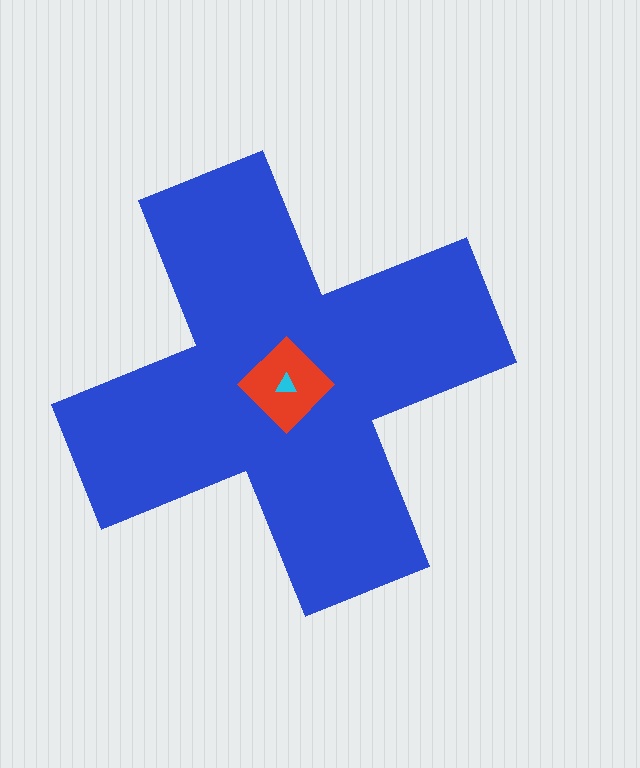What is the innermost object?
The cyan triangle.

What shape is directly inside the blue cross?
The red diamond.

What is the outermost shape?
The blue cross.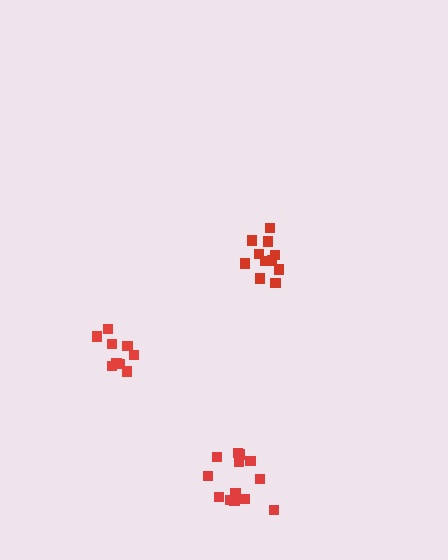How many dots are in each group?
Group 1: 11 dots, Group 2: 13 dots, Group 3: 9 dots (33 total).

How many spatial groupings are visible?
There are 3 spatial groupings.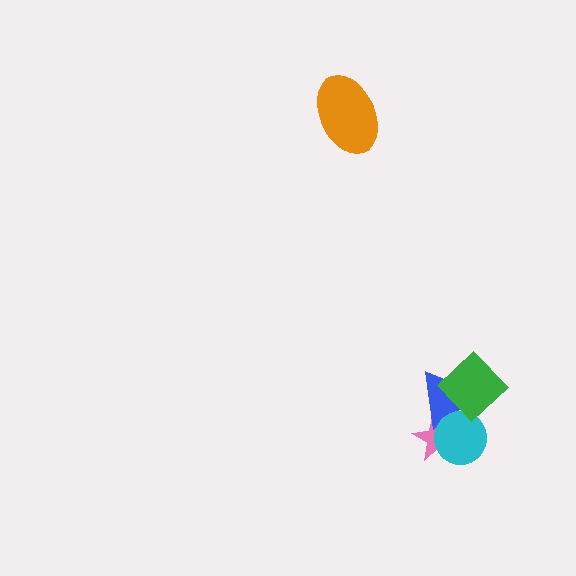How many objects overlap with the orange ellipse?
0 objects overlap with the orange ellipse.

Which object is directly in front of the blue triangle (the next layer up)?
The cyan circle is directly in front of the blue triangle.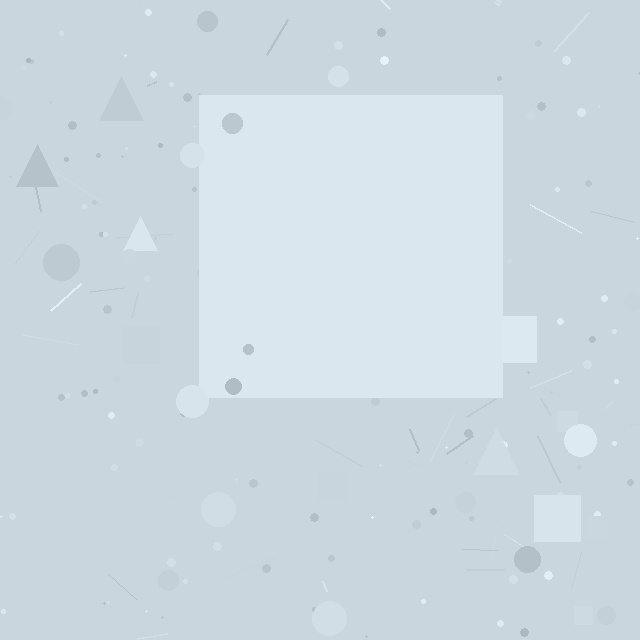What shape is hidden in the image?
A square is hidden in the image.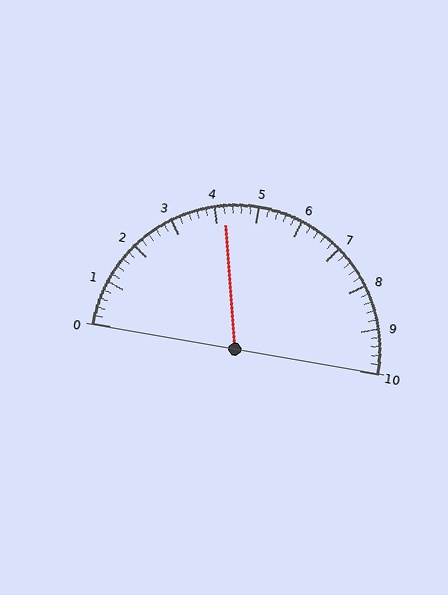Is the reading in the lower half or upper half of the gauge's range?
The reading is in the lower half of the range (0 to 10).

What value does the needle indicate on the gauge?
The needle indicates approximately 4.2.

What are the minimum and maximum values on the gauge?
The gauge ranges from 0 to 10.